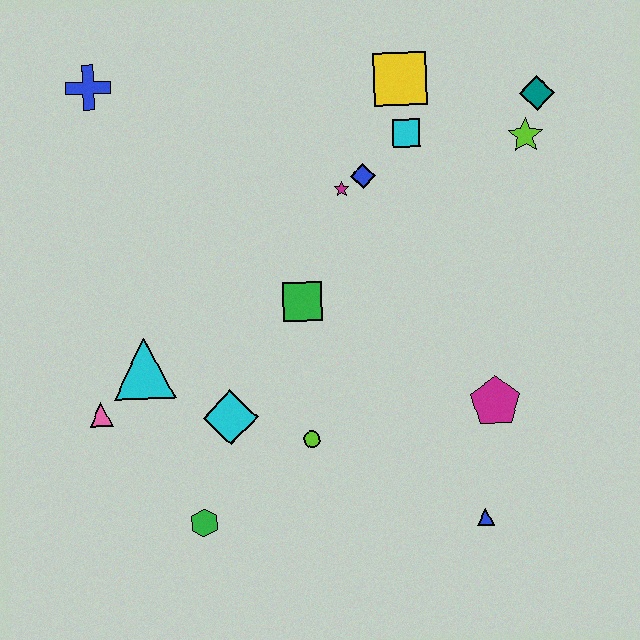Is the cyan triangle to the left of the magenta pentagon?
Yes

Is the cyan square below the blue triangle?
No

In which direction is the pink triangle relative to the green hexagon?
The pink triangle is above the green hexagon.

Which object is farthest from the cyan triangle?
The teal diamond is farthest from the cyan triangle.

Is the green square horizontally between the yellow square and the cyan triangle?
Yes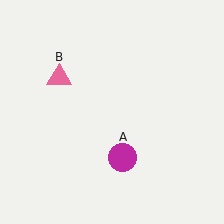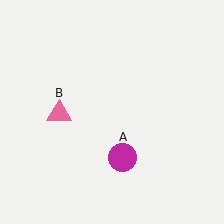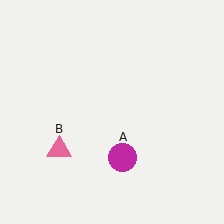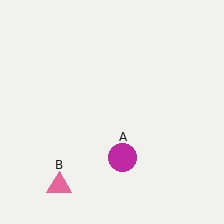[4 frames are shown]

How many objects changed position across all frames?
1 object changed position: pink triangle (object B).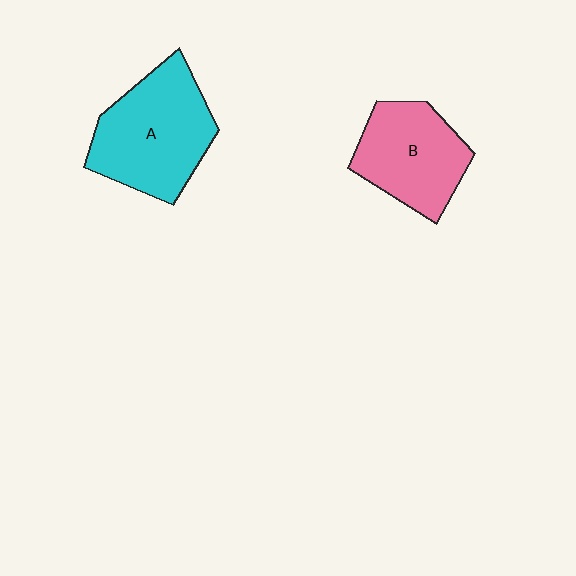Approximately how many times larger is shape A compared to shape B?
Approximately 1.3 times.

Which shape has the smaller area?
Shape B (pink).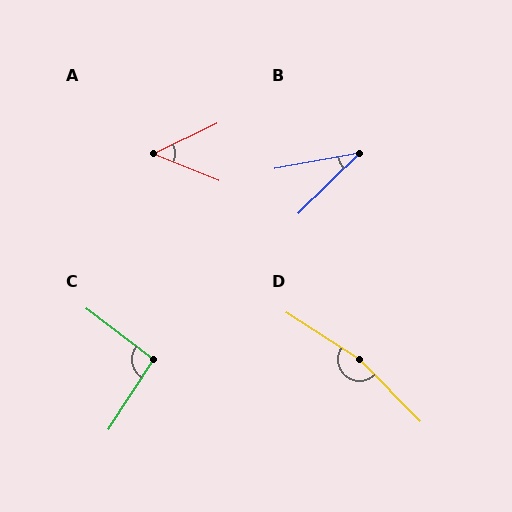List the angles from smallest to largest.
B (34°), A (48°), C (94°), D (168°).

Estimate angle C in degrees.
Approximately 94 degrees.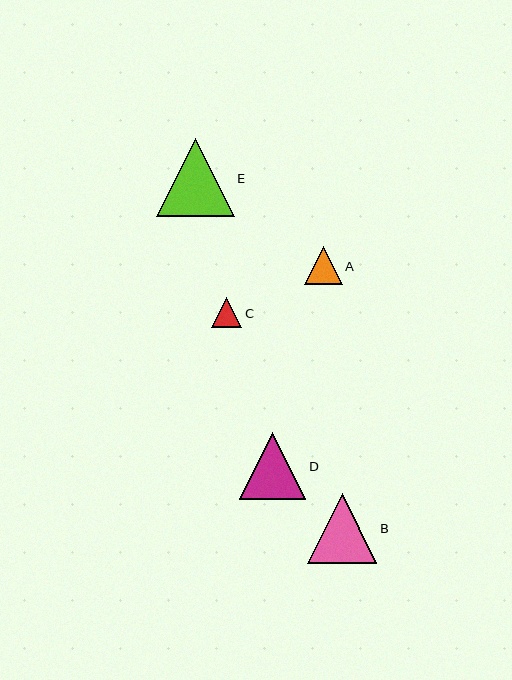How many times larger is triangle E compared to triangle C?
Triangle E is approximately 2.6 times the size of triangle C.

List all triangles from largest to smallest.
From largest to smallest: E, B, D, A, C.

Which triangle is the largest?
Triangle E is the largest with a size of approximately 78 pixels.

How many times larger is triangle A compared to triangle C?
Triangle A is approximately 1.2 times the size of triangle C.